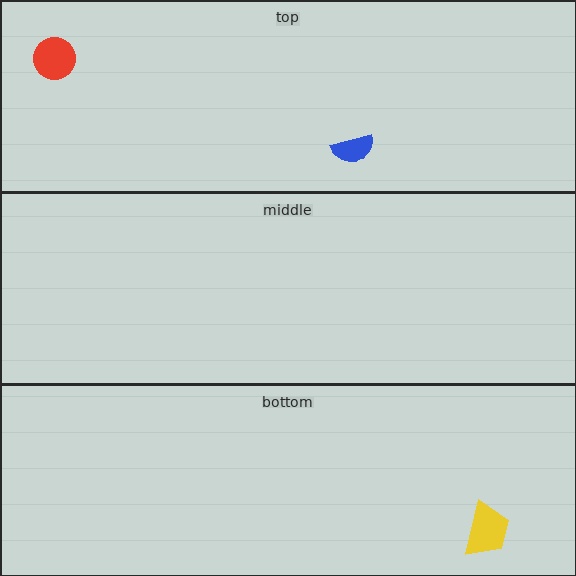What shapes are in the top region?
The blue semicircle, the red circle.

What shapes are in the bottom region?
The yellow trapezoid.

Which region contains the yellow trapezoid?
The bottom region.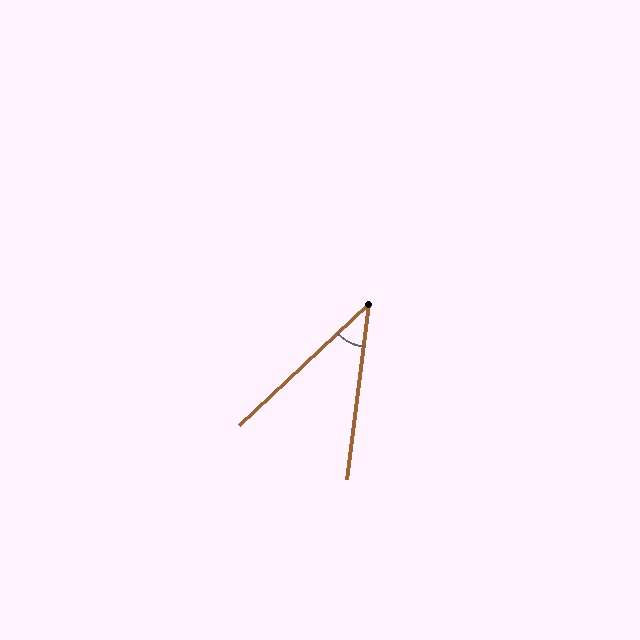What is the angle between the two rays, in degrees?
Approximately 39 degrees.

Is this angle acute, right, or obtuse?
It is acute.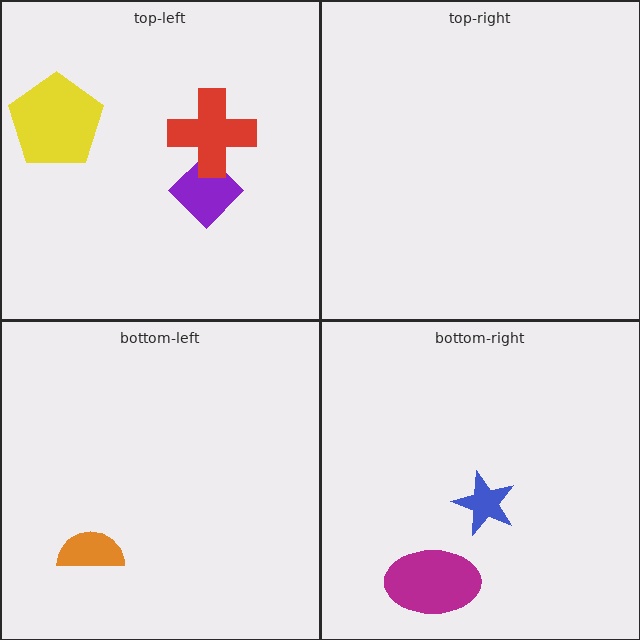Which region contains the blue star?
The bottom-right region.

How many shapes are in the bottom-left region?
1.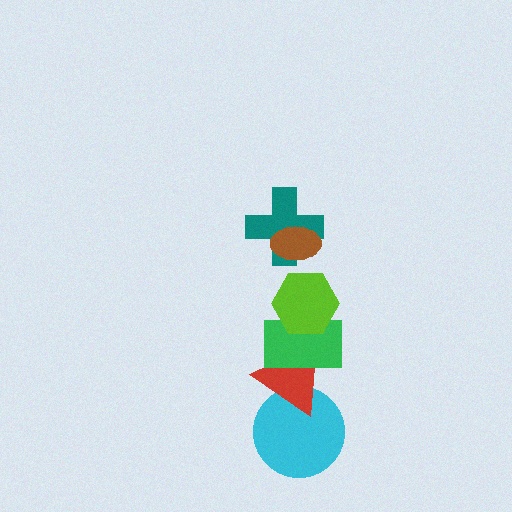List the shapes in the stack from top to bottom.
From top to bottom: the brown ellipse, the teal cross, the lime hexagon, the green rectangle, the red triangle, the cyan circle.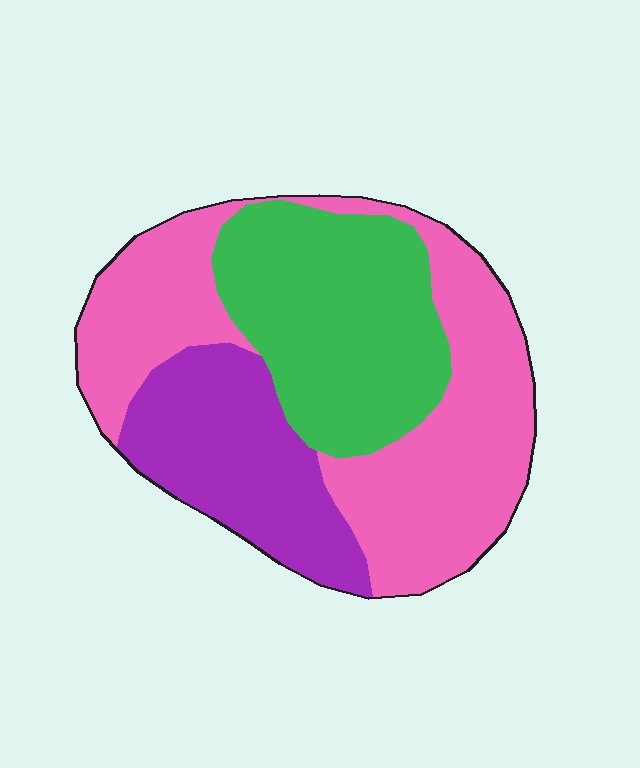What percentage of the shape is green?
Green takes up about one third (1/3) of the shape.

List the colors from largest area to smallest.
From largest to smallest: pink, green, purple.